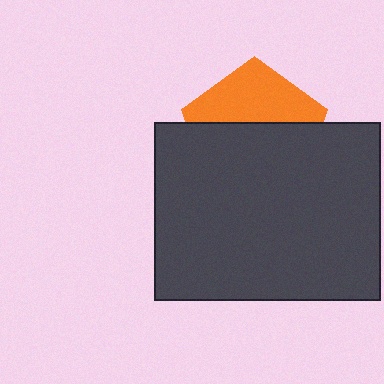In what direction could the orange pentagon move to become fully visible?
The orange pentagon could move up. That would shift it out from behind the dark gray rectangle entirely.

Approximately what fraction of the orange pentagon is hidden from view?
Roughly 60% of the orange pentagon is hidden behind the dark gray rectangle.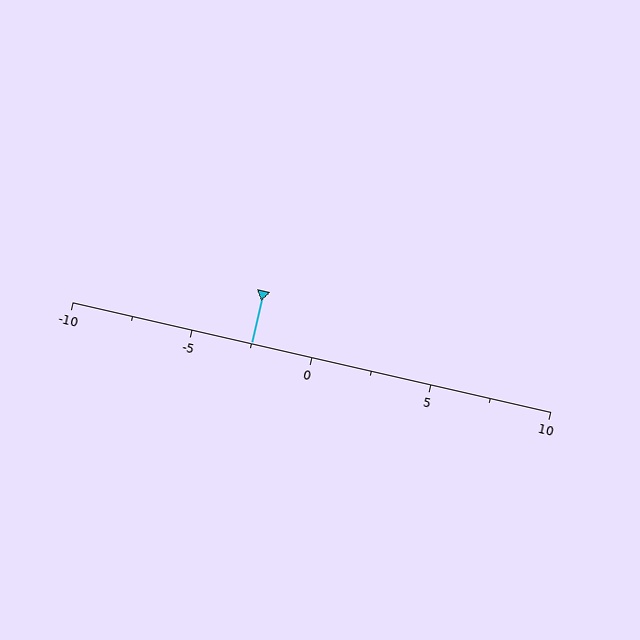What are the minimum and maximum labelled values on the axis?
The axis runs from -10 to 10.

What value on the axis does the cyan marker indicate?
The marker indicates approximately -2.5.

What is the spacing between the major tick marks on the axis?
The major ticks are spaced 5 apart.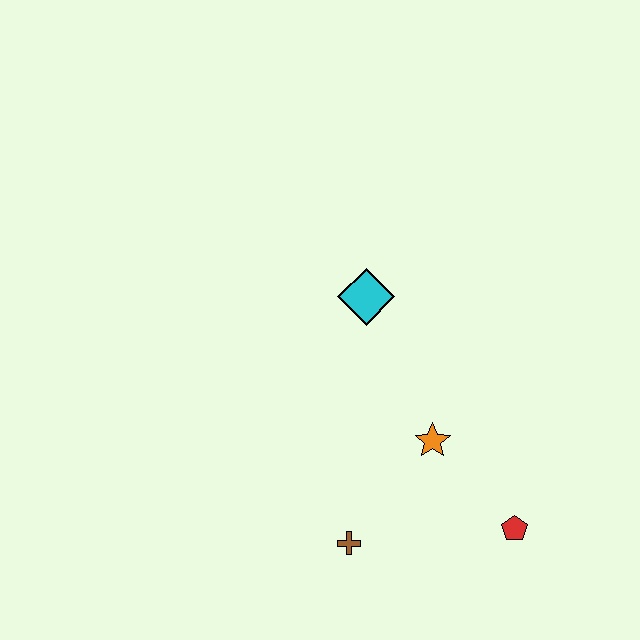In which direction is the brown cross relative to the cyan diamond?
The brown cross is below the cyan diamond.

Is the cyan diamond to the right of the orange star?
No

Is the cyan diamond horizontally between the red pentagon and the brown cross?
Yes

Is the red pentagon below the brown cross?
No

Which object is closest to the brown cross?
The orange star is closest to the brown cross.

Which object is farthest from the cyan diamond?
The red pentagon is farthest from the cyan diamond.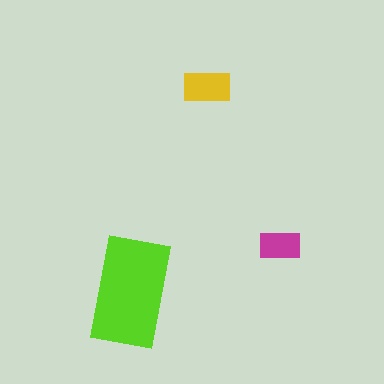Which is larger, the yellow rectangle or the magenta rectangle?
The yellow one.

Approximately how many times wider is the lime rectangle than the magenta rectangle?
About 2.5 times wider.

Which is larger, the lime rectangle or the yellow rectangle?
The lime one.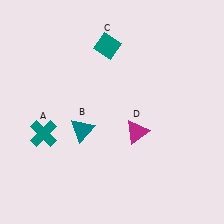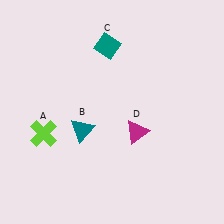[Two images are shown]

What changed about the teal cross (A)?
In Image 1, A is teal. In Image 2, it changed to lime.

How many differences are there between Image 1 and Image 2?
There is 1 difference between the two images.